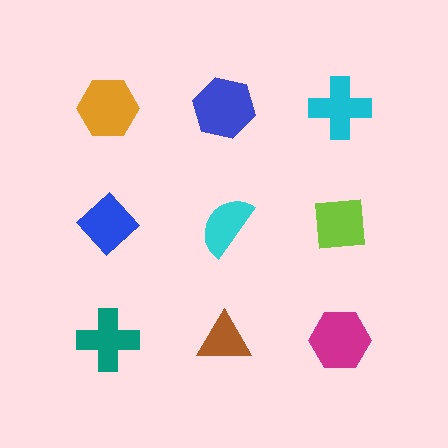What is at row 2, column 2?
A cyan semicircle.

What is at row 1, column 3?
A cyan cross.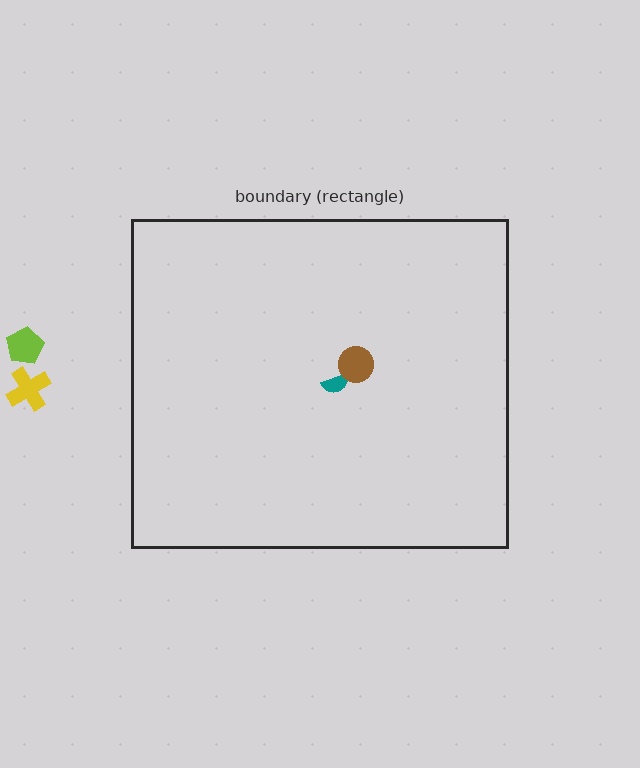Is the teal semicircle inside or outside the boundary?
Inside.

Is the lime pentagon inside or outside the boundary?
Outside.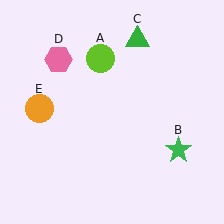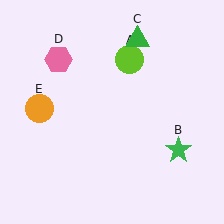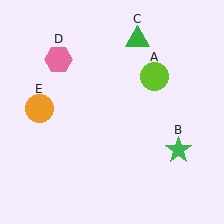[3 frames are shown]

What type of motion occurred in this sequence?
The lime circle (object A) rotated clockwise around the center of the scene.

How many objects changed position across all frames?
1 object changed position: lime circle (object A).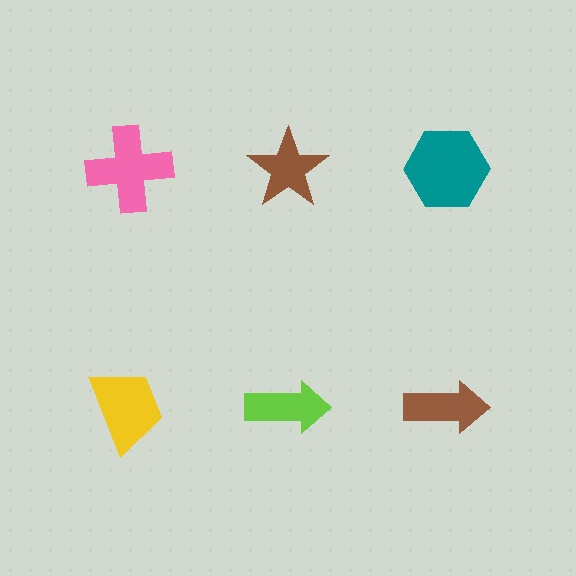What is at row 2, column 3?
A brown arrow.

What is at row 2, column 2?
A lime arrow.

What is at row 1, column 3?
A teal hexagon.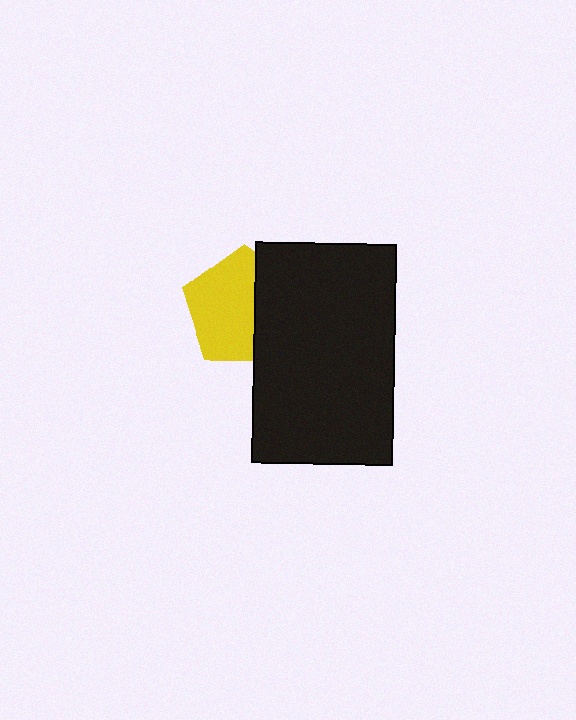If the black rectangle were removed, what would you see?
You would see the complete yellow pentagon.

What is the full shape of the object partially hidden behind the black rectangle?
The partially hidden object is a yellow pentagon.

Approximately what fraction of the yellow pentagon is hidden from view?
Roughly 37% of the yellow pentagon is hidden behind the black rectangle.